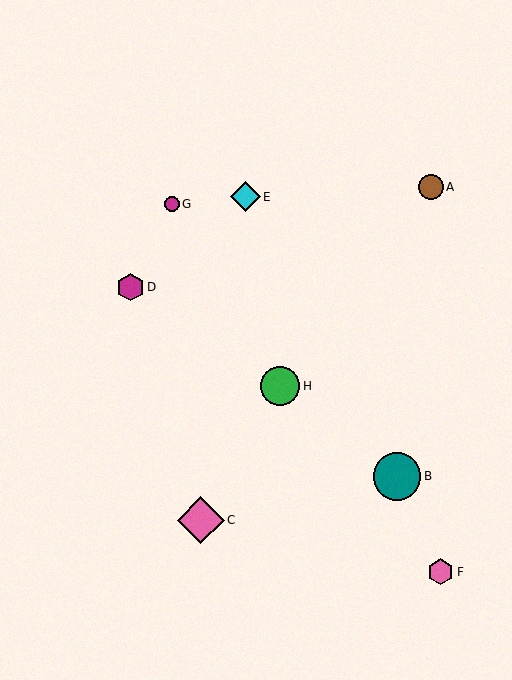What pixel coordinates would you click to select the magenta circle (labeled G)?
Click at (172, 204) to select the magenta circle G.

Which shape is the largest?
The teal circle (labeled B) is the largest.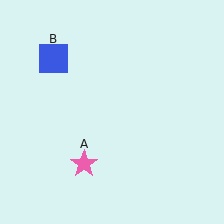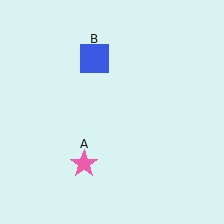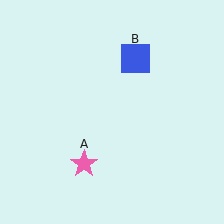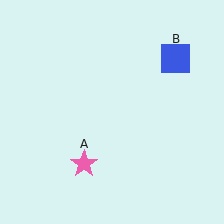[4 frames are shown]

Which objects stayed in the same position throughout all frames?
Pink star (object A) remained stationary.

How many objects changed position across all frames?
1 object changed position: blue square (object B).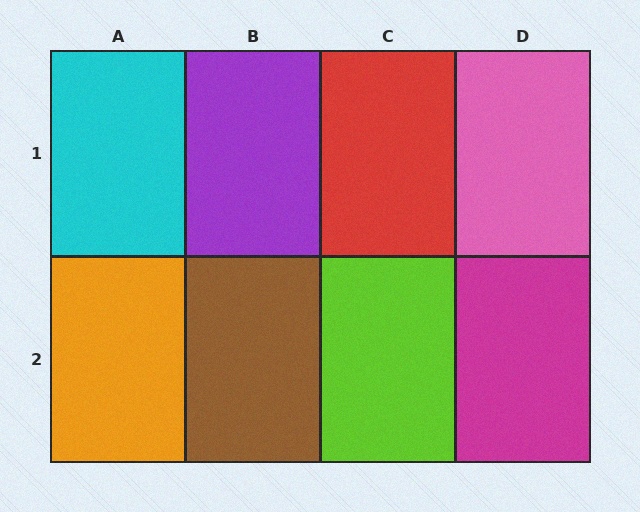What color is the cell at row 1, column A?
Cyan.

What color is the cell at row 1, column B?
Purple.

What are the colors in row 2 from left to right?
Orange, brown, lime, magenta.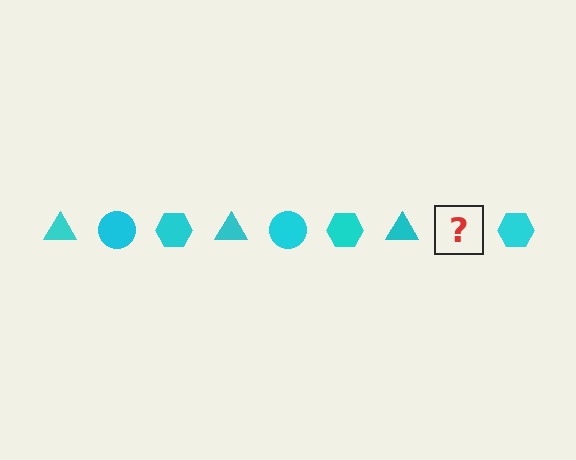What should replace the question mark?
The question mark should be replaced with a cyan circle.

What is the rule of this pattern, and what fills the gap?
The rule is that the pattern cycles through triangle, circle, hexagon shapes in cyan. The gap should be filled with a cyan circle.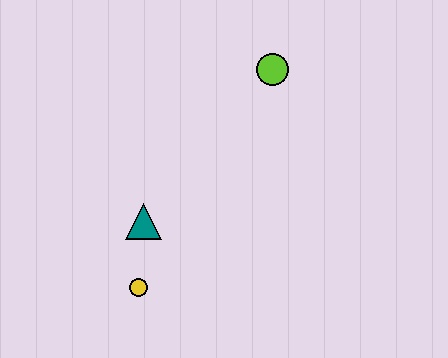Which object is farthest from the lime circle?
The yellow circle is farthest from the lime circle.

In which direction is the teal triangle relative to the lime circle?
The teal triangle is below the lime circle.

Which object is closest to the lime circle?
The teal triangle is closest to the lime circle.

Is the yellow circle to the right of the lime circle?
No